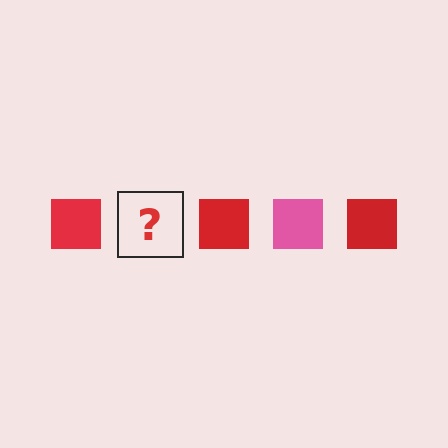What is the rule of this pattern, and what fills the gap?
The rule is that the pattern cycles through red, pink squares. The gap should be filled with a pink square.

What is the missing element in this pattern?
The missing element is a pink square.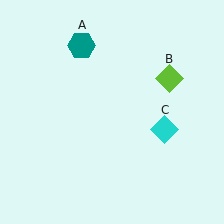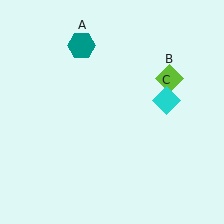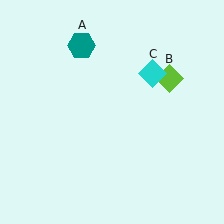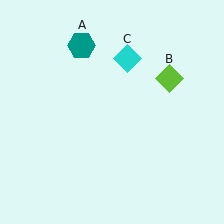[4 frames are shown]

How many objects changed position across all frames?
1 object changed position: cyan diamond (object C).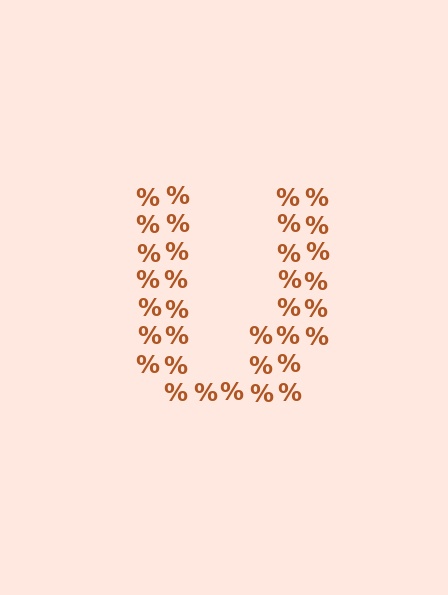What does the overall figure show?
The overall figure shows the letter U.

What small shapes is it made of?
It is made of small percent signs.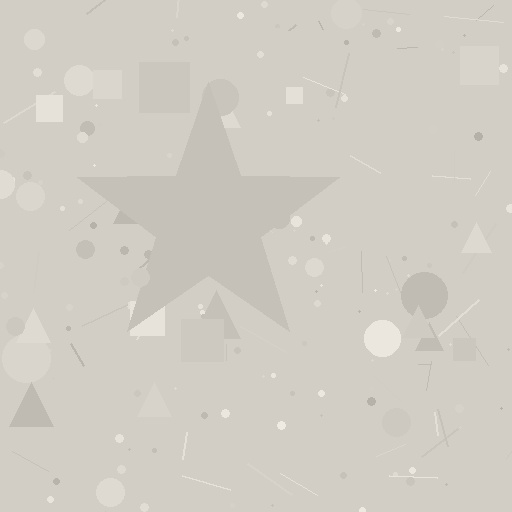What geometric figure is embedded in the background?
A star is embedded in the background.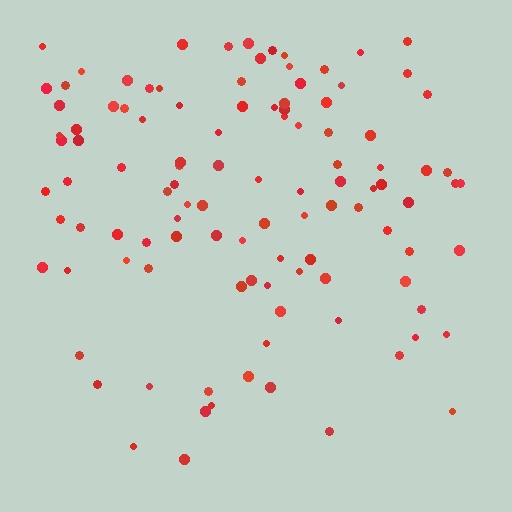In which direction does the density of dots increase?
From bottom to top, with the top side densest.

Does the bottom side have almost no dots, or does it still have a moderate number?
Still a moderate number, just noticeably fewer than the top.